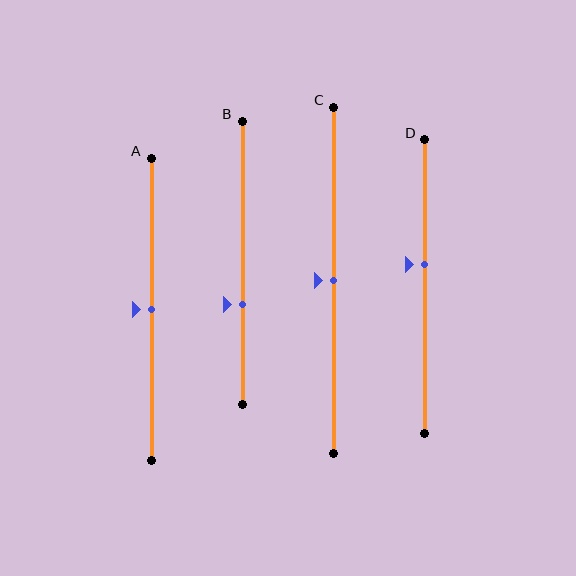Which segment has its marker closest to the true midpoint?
Segment A has its marker closest to the true midpoint.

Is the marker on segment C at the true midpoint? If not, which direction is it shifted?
Yes, the marker on segment C is at the true midpoint.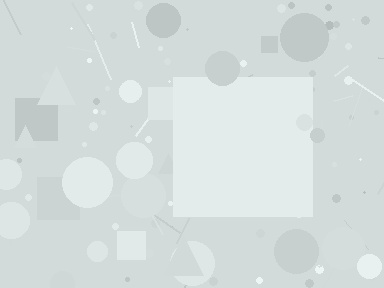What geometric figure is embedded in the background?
A square is embedded in the background.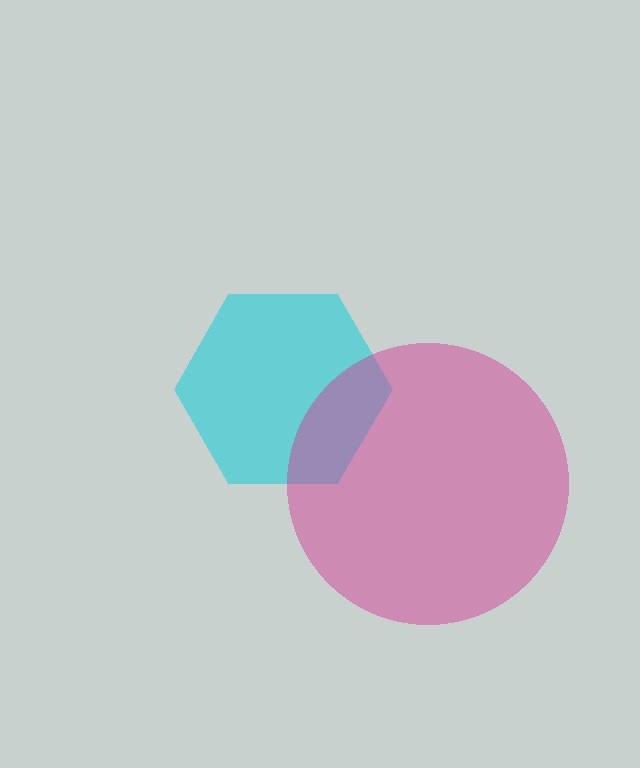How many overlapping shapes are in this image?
There are 2 overlapping shapes in the image.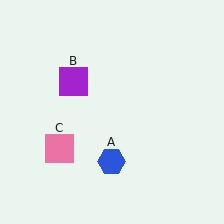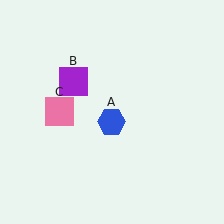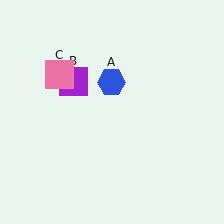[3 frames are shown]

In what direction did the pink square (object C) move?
The pink square (object C) moved up.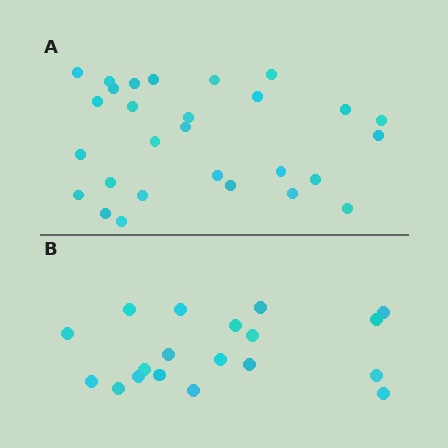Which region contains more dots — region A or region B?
Region A (the top region) has more dots.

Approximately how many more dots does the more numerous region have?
Region A has roughly 8 or so more dots than region B.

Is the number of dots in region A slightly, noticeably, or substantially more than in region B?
Region A has substantially more. The ratio is roughly 1.5 to 1.